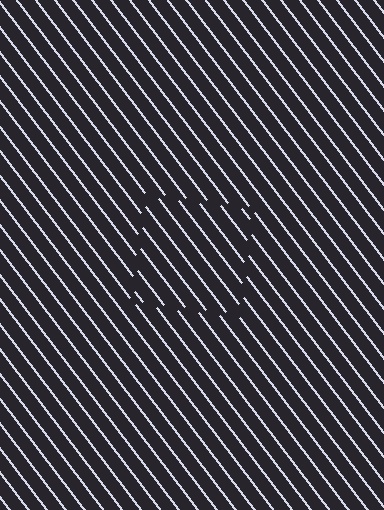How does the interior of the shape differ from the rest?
The interior of the shape contains the same grating, shifted by half a period — the contour is defined by the phase discontinuity where line-ends from the inner and outer gratings abut.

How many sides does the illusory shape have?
4 sides — the line-ends trace a square.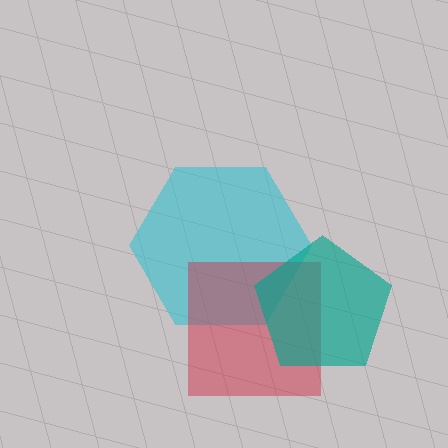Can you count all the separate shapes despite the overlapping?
Yes, there are 3 separate shapes.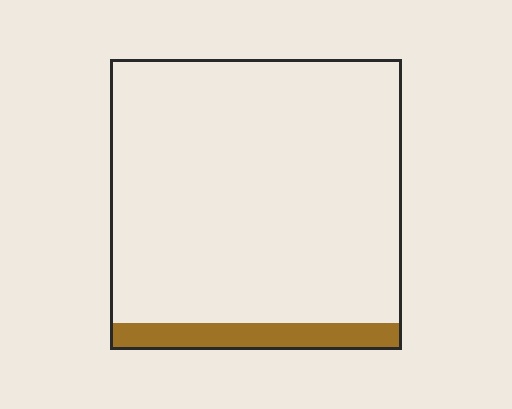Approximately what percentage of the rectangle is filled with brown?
Approximately 10%.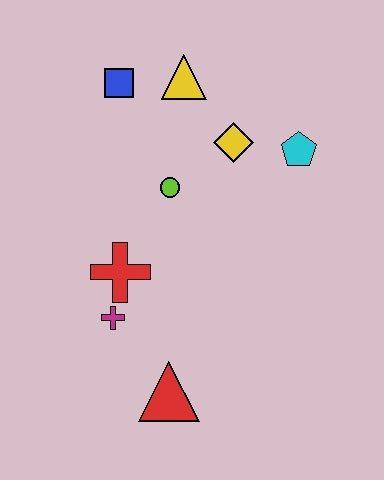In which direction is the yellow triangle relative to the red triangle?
The yellow triangle is above the red triangle.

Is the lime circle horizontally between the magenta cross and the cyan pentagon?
Yes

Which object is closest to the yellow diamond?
The cyan pentagon is closest to the yellow diamond.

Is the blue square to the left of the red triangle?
Yes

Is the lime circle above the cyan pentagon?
No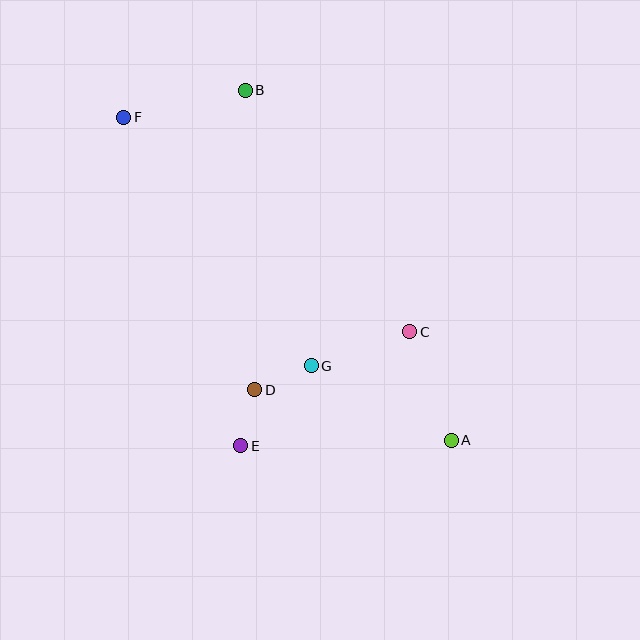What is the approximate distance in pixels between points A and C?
The distance between A and C is approximately 116 pixels.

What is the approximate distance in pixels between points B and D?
The distance between B and D is approximately 300 pixels.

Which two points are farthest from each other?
Points A and F are farthest from each other.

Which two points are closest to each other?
Points D and E are closest to each other.